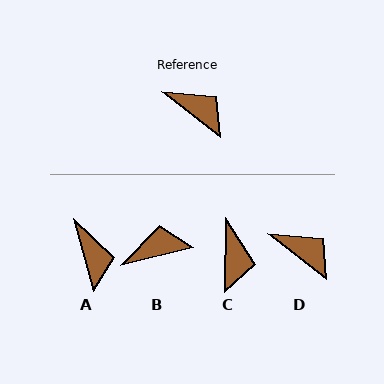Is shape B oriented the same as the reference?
No, it is off by about 52 degrees.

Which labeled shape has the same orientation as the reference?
D.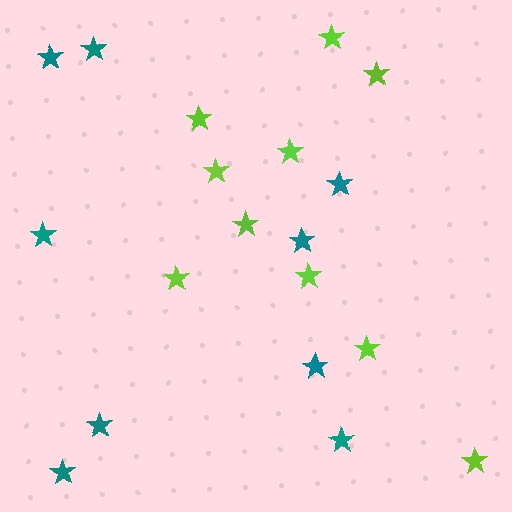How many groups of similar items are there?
There are 2 groups: one group of lime stars (10) and one group of teal stars (9).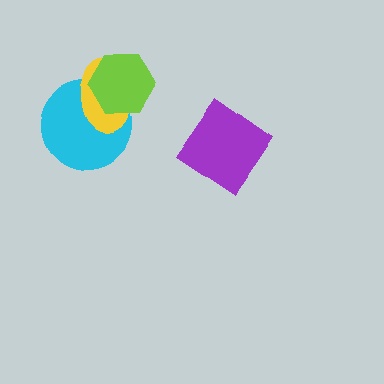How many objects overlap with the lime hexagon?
2 objects overlap with the lime hexagon.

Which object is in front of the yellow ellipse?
The lime hexagon is in front of the yellow ellipse.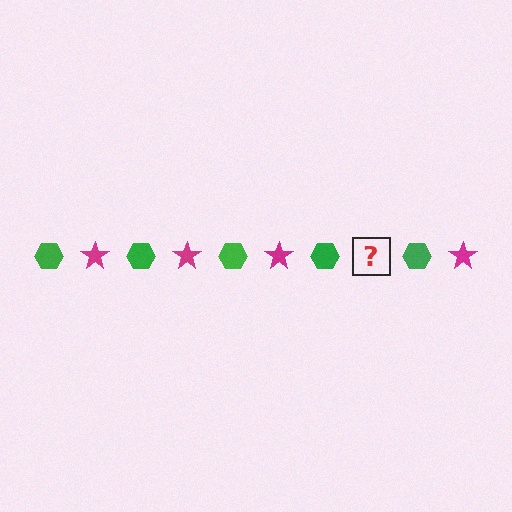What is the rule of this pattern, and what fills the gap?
The rule is that the pattern alternates between green hexagon and magenta star. The gap should be filled with a magenta star.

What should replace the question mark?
The question mark should be replaced with a magenta star.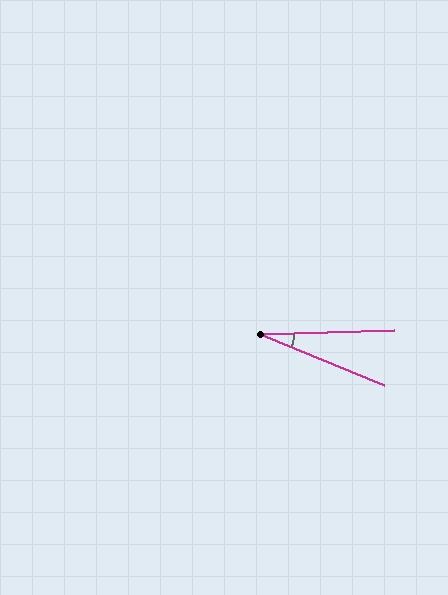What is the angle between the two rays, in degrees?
Approximately 24 degrees.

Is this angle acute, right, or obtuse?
It is acute.